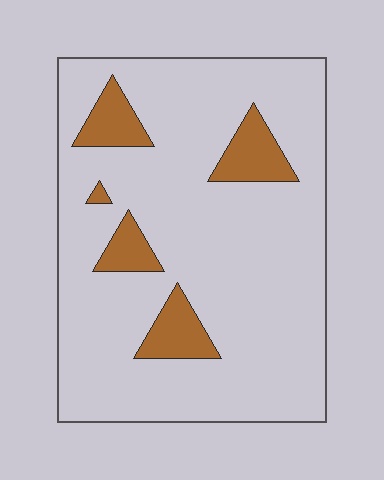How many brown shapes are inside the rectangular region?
5.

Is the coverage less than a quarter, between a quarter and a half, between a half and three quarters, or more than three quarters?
Less than a quarter.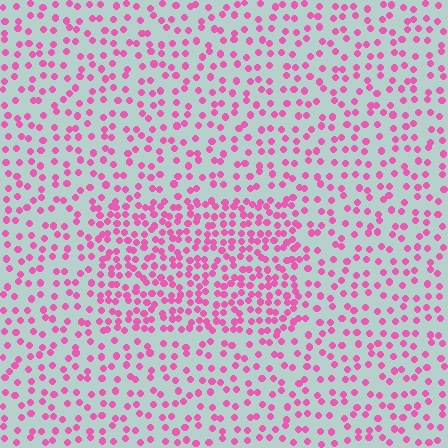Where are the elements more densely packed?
The elements are more densely packed inside the rectangle boundary.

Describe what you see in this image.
The image contains small pink elements arranged at two different densities. A rectangle-shaped region is visible where the elements are more densely packed than the surrounding area.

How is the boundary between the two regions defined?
The boundary is defined by a change in element density (approximately 1.9x ratio). All elements are the same color, size, and shape.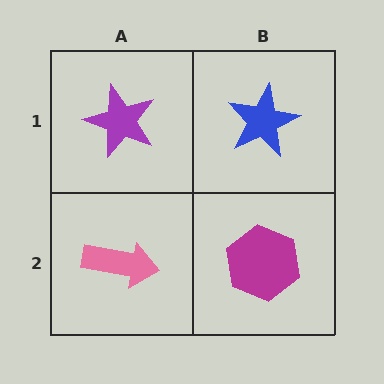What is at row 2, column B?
A magenta hexagon.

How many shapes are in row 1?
2 shapes.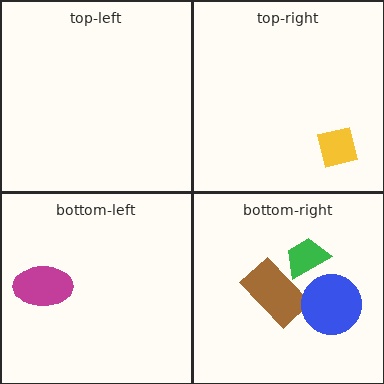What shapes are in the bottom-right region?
The brown rectangle, the orange arrow, the green trapezoid, the blue circle.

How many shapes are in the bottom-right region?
4.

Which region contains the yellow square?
The top-right region.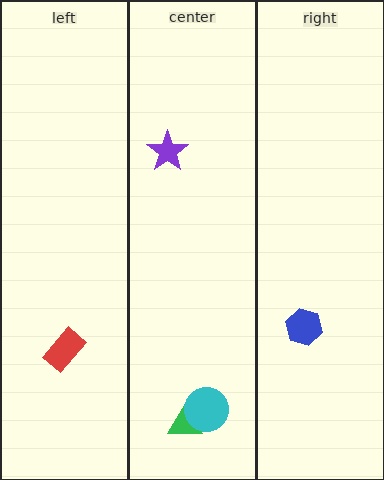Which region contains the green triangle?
The center region.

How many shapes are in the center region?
3.